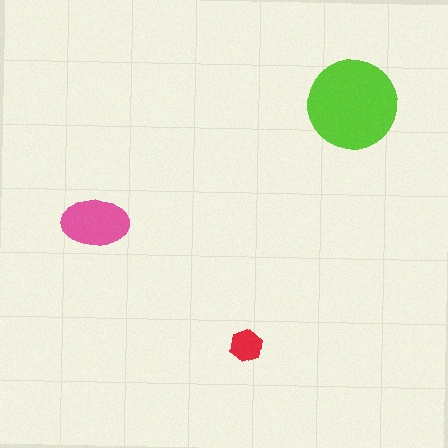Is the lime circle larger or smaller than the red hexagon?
Larger.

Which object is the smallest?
The red hexagon.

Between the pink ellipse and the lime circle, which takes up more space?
The lime circle.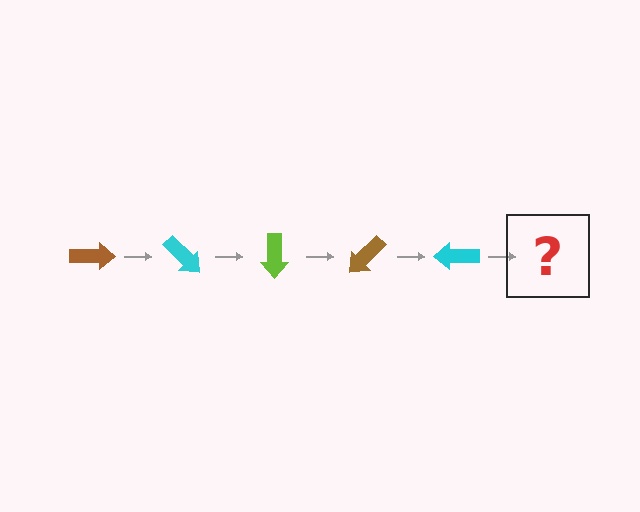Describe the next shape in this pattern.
It should be a lime arrow, rotated 225 degrees from the start.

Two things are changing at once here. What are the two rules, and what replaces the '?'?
The two rules are that it rotates 45 degrees each step and the color cycles through brown, cyan, and lime. The '?' should be a lime arrow, rotated 225 degrees from the start.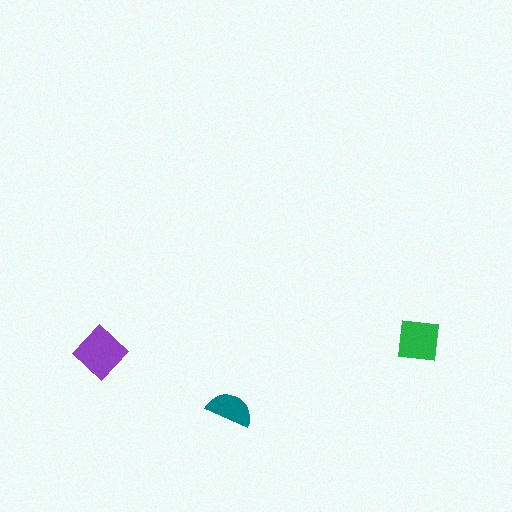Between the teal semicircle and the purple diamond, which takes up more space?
The purple diamond.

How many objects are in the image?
There are 3 objects in the image.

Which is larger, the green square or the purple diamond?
The purple diamond.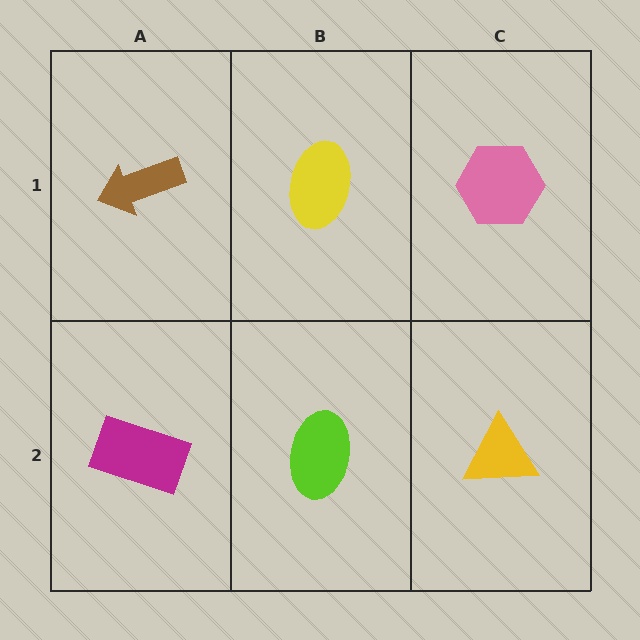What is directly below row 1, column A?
A magenta rectangle.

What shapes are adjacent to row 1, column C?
A yellow triangle (row 2, column C), a yellow ellipse (row 1, column B).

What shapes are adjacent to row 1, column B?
A lime ellipse (row 2, column B), a brown arrow (row 1, column A), a pink hexagon (row 1, column C).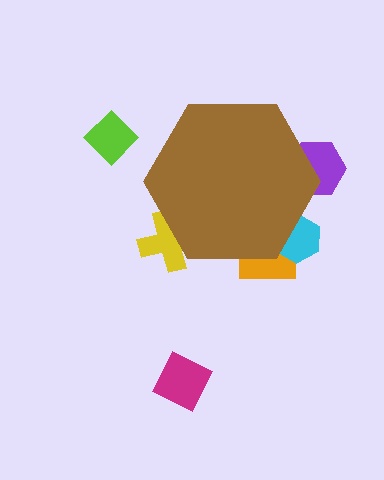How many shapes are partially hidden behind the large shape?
4 shapes are partially hidden.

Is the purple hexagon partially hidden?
Yes, the purple hexagon is partially hidden behind the brown hexagon.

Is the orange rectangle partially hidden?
Yes, the orange rectangle is partially hidden behind the brown hexagon.